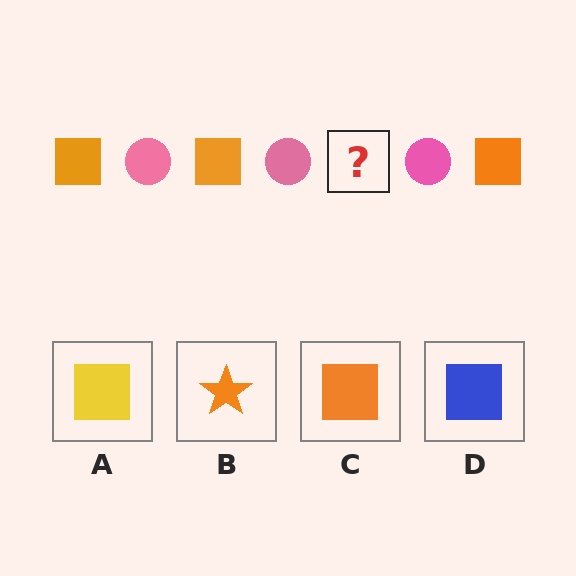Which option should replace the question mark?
Option C.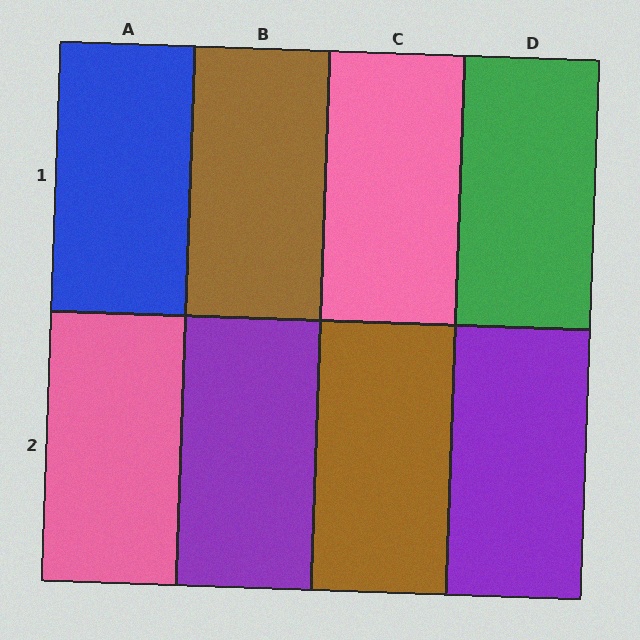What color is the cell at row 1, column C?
Pink.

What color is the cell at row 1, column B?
Brown.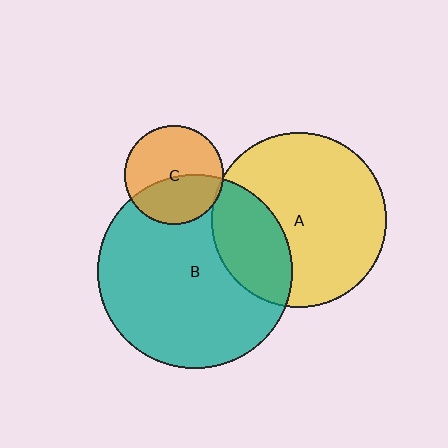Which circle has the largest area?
Circle B (teal).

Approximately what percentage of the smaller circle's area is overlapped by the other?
Approximately 30%.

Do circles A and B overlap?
Yes.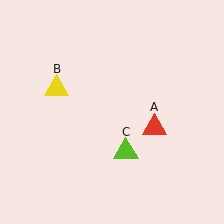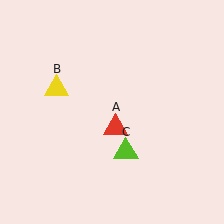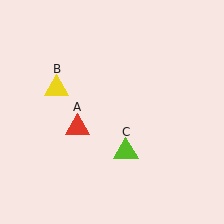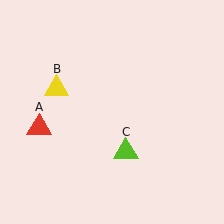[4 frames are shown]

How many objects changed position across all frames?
1 object changed position: red triangle (object A).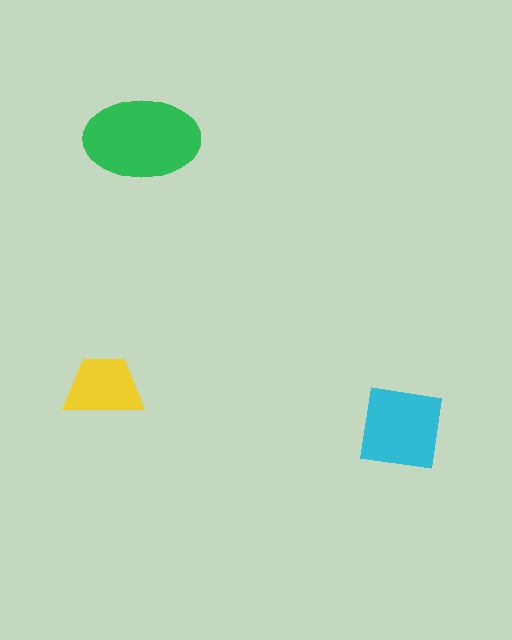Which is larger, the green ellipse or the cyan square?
The green ellipse.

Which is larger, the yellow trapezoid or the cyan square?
The cyan square.